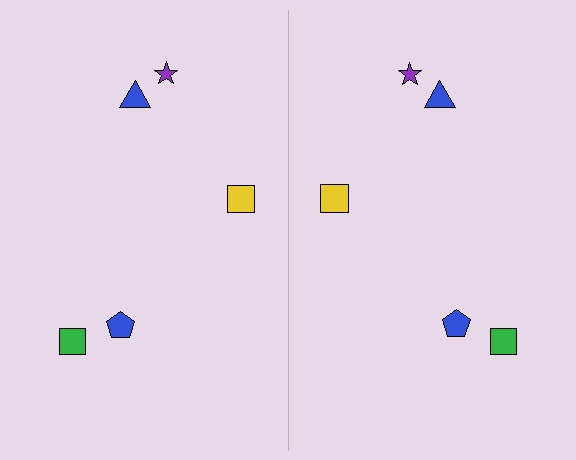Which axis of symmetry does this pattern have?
The pattern has a vertical axis of symmetry running through the center of the image.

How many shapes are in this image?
There are 10 shapes in this image.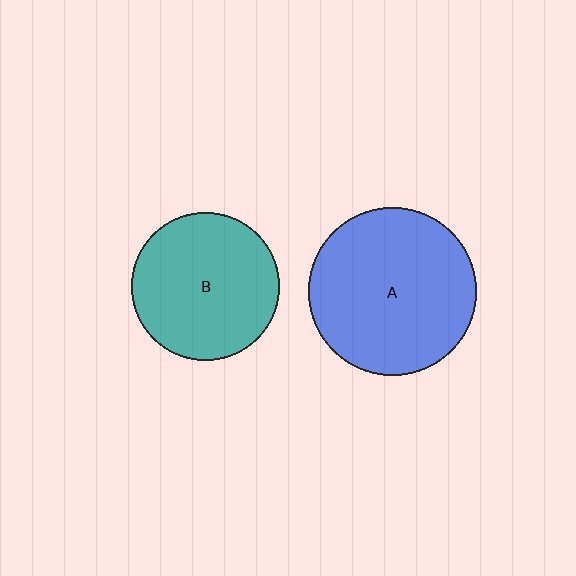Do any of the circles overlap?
No, none of the circles overlap.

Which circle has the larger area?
Circle A (blue).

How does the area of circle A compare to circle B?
Approximately 1.3 times.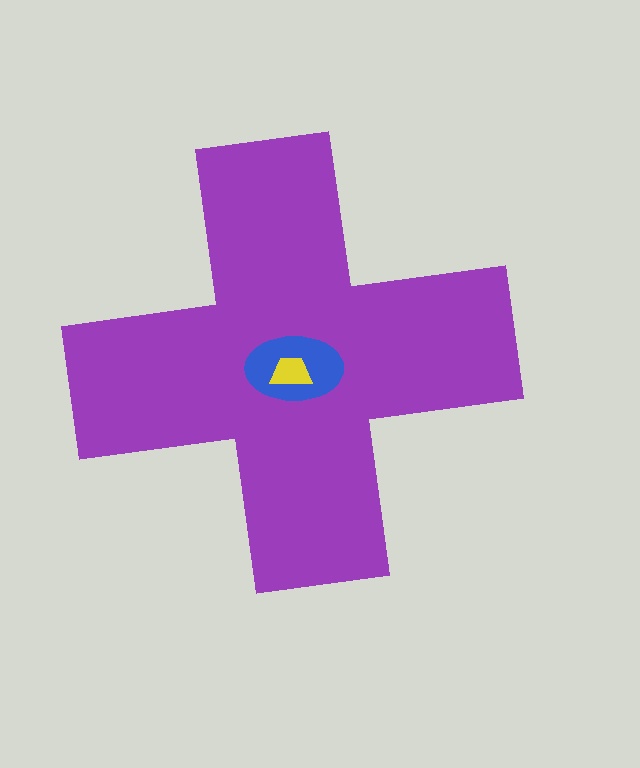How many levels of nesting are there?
3.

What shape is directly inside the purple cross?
The blue ellipse.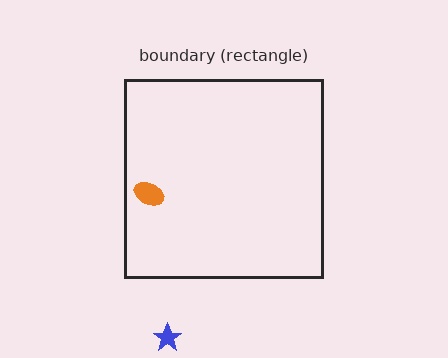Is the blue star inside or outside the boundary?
Outside.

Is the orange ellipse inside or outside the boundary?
Inside.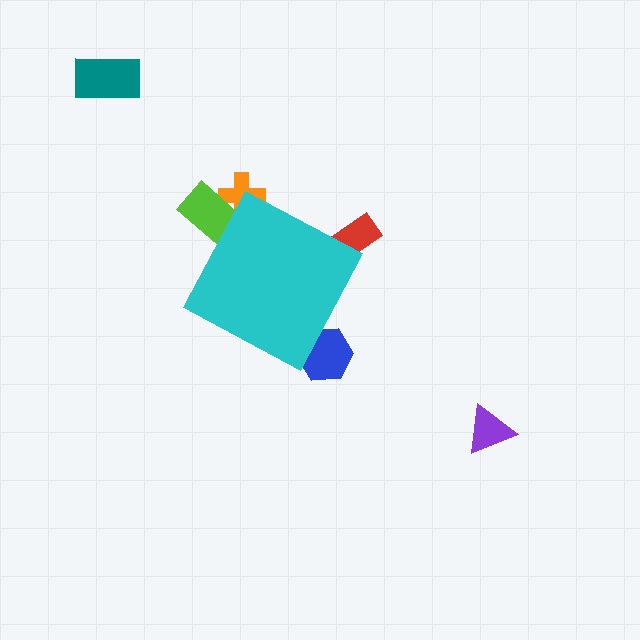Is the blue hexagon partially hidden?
Yes, the blue hexagon is partially hidden behind the cyan diamond.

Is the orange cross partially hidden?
Yes, the orange cross is partially hidden behind the cyan diamond.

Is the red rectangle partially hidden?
Yes, the red rectangle is partially hidden behind the cyan diamond.